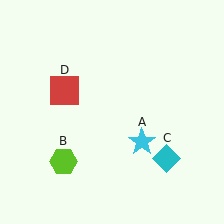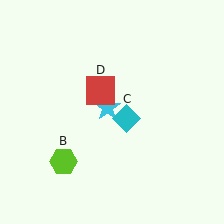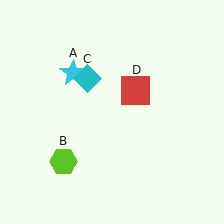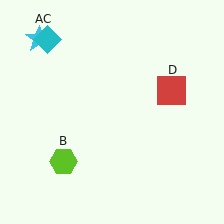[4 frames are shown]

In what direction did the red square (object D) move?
The red square (object D) moved right.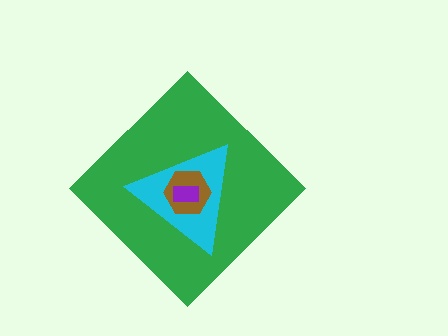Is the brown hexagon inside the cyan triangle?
Yes.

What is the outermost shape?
The green diamond.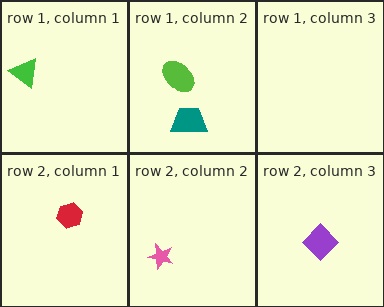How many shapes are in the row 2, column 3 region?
1.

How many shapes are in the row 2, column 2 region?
1.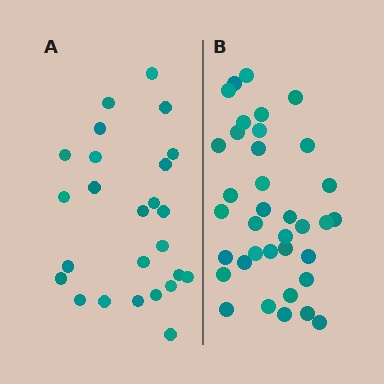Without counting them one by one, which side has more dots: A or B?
Region B (the right region) has more dots.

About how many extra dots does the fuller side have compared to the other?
Region B has roughly 12 or so more dots than region A.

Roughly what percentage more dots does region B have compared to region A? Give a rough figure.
About 45% more.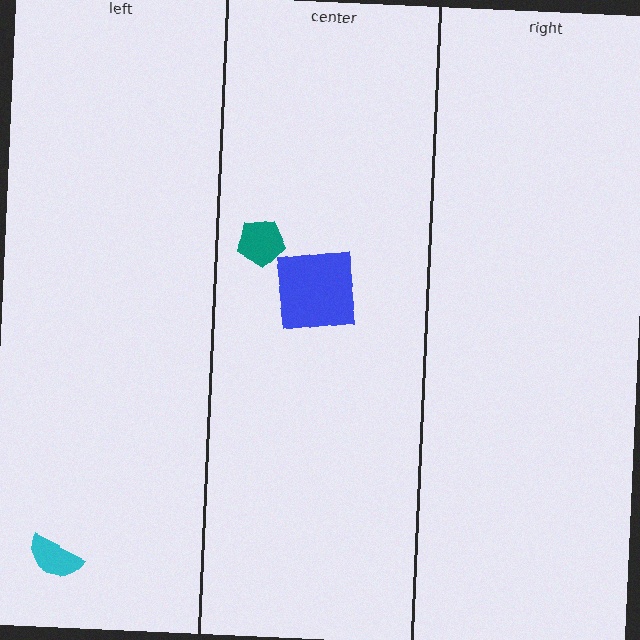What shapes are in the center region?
The teal pentagon, the blue square.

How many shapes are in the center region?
2.